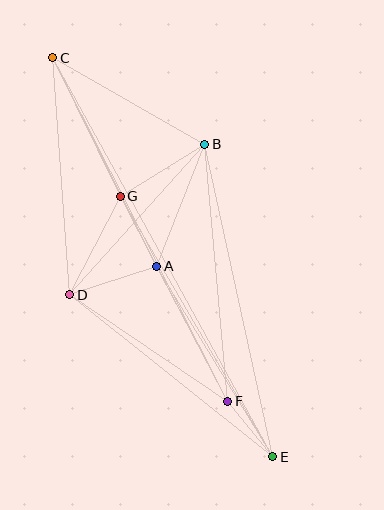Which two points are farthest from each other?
Points C and E are farthest from each other.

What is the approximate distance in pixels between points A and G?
The distance between A and G is approximately 79 pixels.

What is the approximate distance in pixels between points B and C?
The distance between B and C is approximately 175 pixels.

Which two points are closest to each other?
Points E and F are closest to each other.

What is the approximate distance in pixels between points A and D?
The distance between A and D is approximately 91 pixels.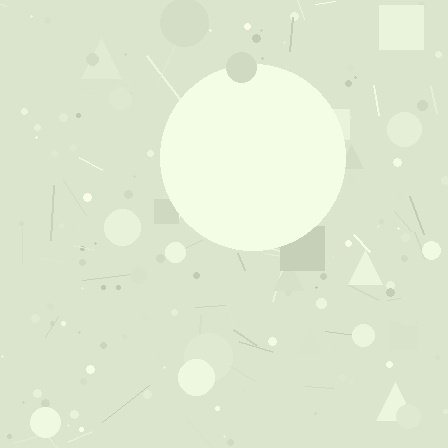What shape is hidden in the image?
A circle is hidden in the image.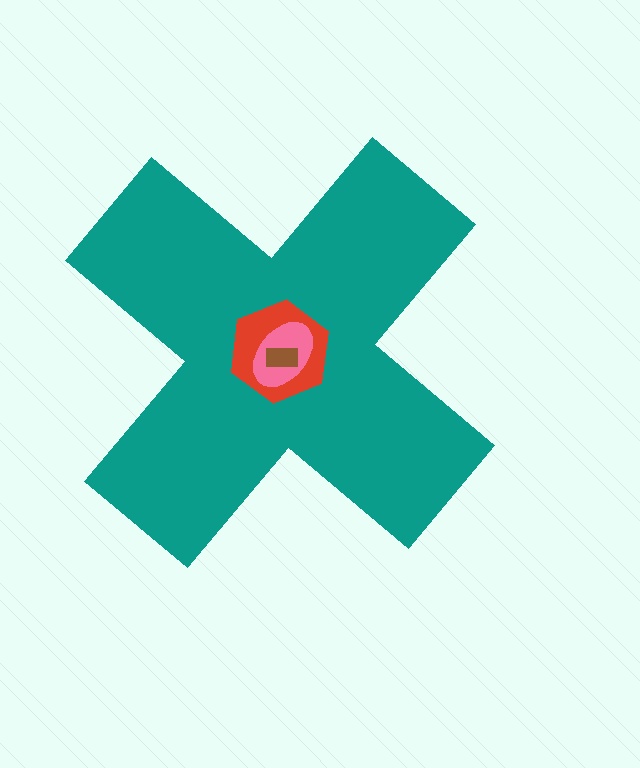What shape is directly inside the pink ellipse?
The brown rectangle.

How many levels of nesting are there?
4.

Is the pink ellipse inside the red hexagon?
Yes.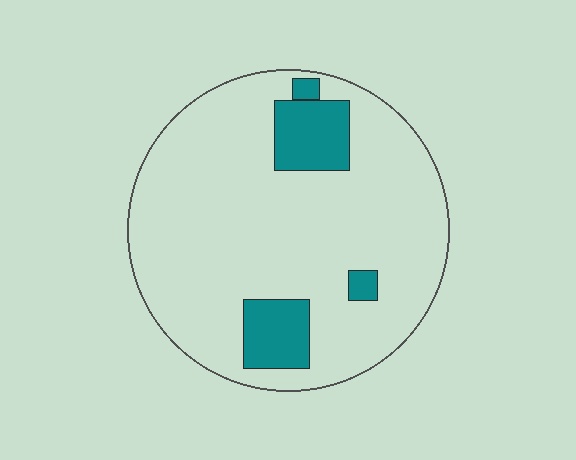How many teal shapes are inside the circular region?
4.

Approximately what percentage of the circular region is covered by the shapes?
Approximately 15%.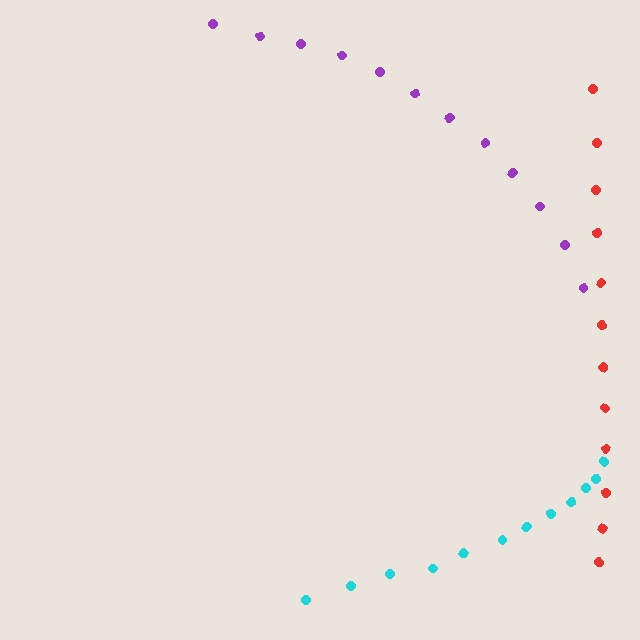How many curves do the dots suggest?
There are 3 distinct paths.